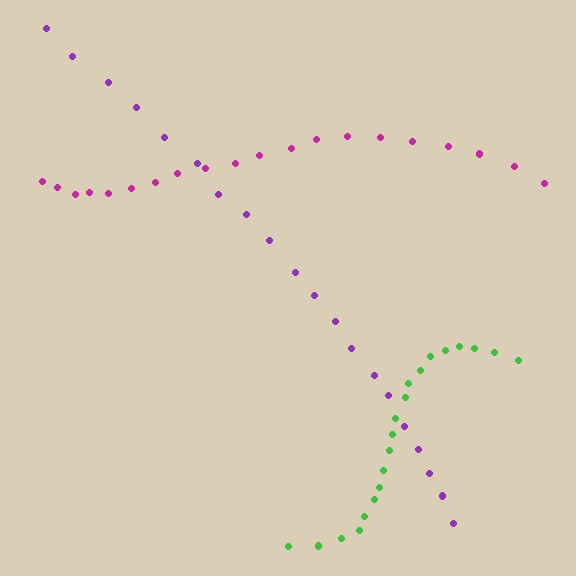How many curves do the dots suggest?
There are 3 distinct paths.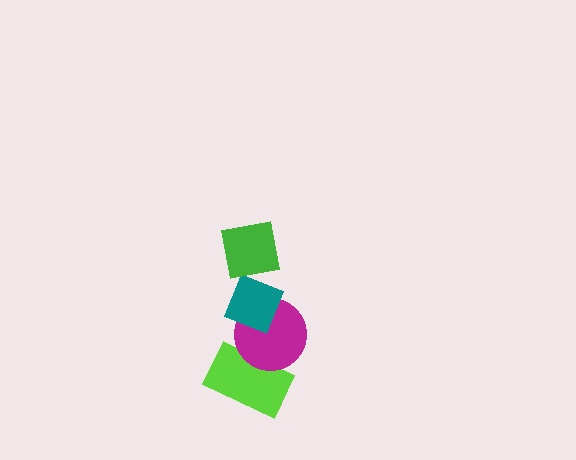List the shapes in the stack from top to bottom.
From top to bottom: the green square, the teal diamond, the magenta circle, the lime rectangle.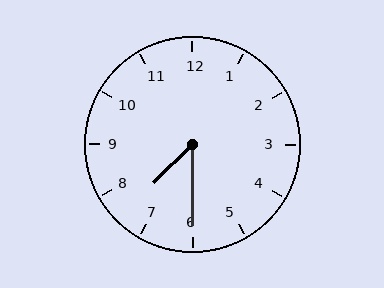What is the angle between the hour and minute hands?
Approximately 45 degrees.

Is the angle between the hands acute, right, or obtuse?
It is acute.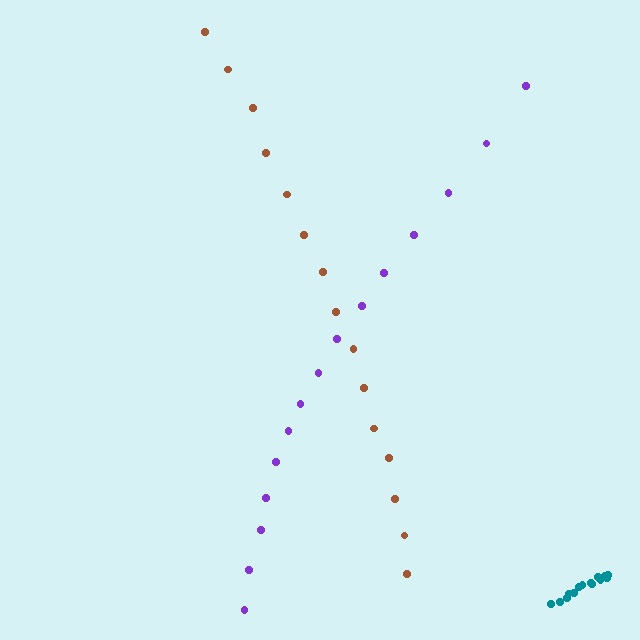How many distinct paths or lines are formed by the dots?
There are 3 distinct paths.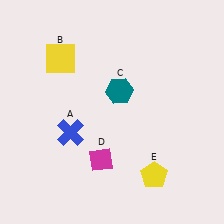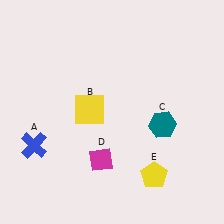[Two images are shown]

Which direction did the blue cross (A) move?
The blue cross (A) moved left.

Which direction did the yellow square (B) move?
The yellow square (B) moved down.